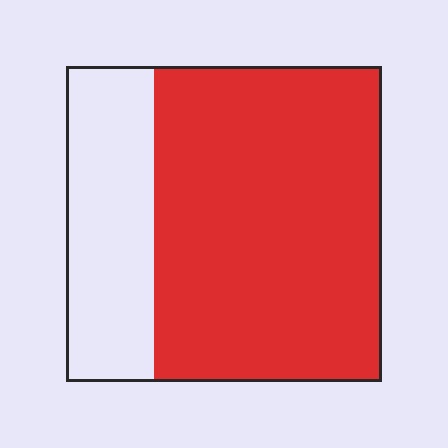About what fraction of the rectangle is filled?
About three quarters (3/4).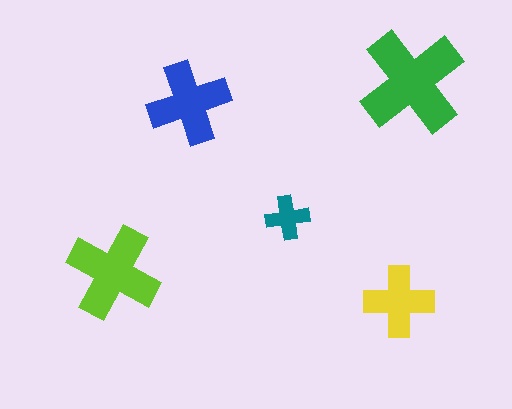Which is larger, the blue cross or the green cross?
The green one.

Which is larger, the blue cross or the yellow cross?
The blue one.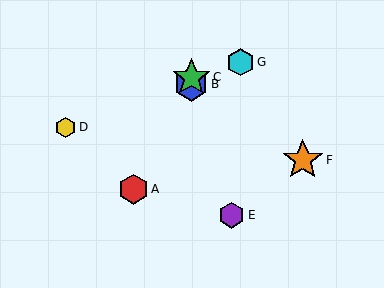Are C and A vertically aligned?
No, C is at x≈191 and A is at x≈133.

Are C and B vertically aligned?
Yes, both are at x≈191.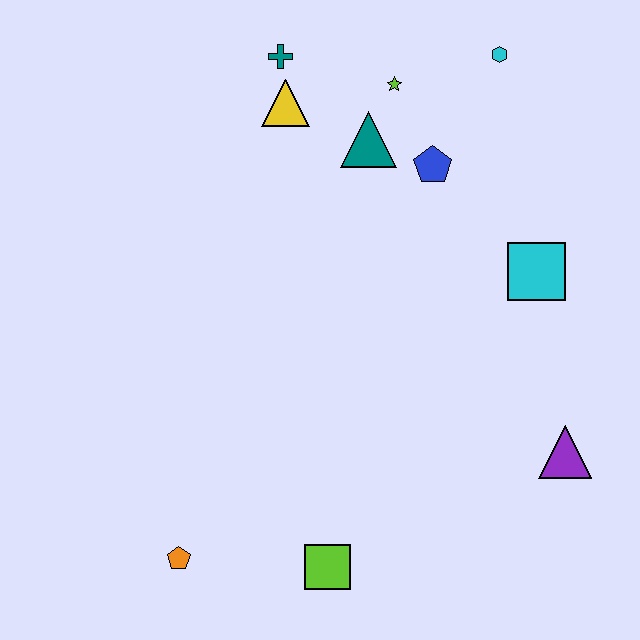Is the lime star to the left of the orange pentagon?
No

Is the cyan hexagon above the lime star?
Yes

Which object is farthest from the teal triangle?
The orange pentagon is farthest from the teal triangle.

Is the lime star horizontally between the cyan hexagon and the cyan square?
No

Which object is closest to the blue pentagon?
The teal triangle is closest to the blue pentagon.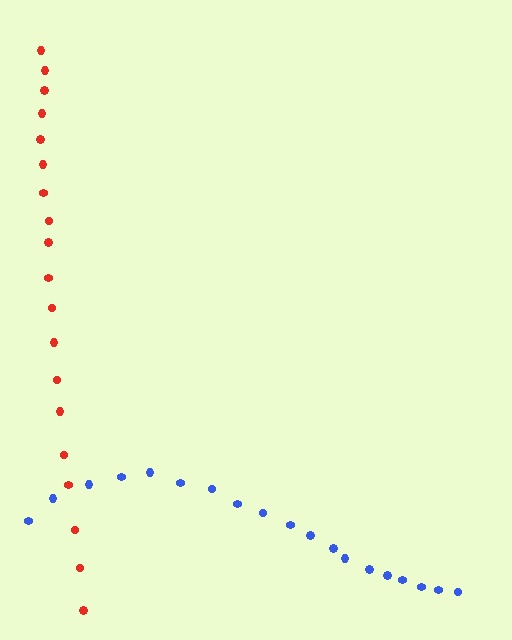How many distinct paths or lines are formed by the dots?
There are 2 distinct paths.